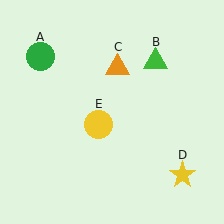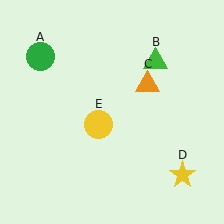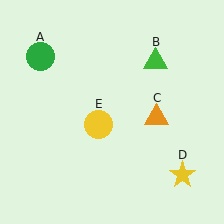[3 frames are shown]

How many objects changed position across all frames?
1 object changed position: orange triangle (object C).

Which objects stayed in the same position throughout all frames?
Green circle (object A) and green triangle (object B) and yellow star (object D) and yellow circle (object E) remained stationary.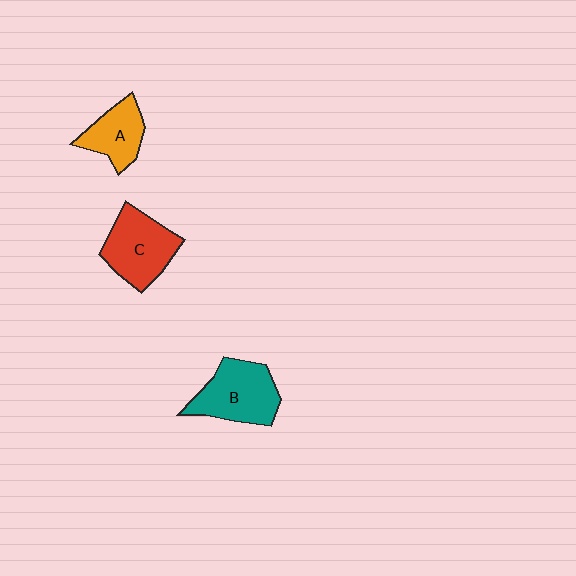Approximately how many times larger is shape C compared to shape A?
Approximately 1.4 times.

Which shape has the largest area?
Shape B (teal).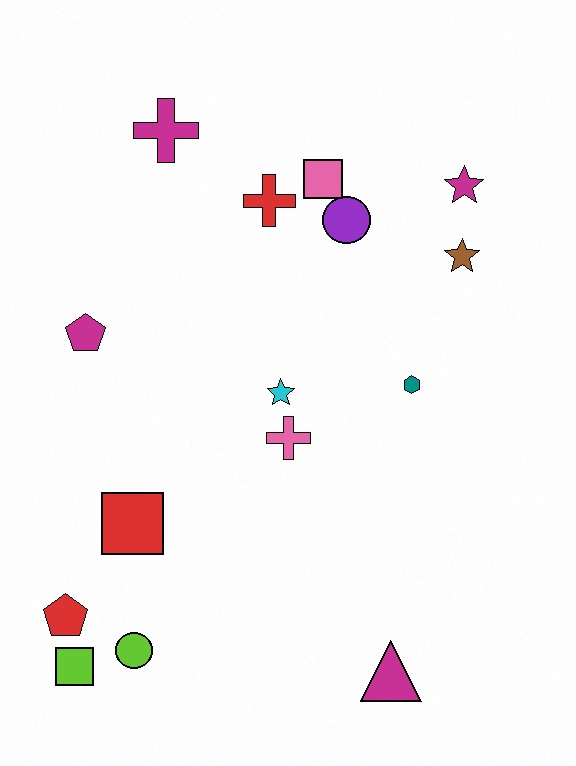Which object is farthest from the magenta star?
The lime square is farthest from the magenta star.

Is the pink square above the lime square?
Yes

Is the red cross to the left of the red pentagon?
No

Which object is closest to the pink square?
The purple circle is closest to the pink square.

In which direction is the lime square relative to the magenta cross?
The lime square is below the magenta cross.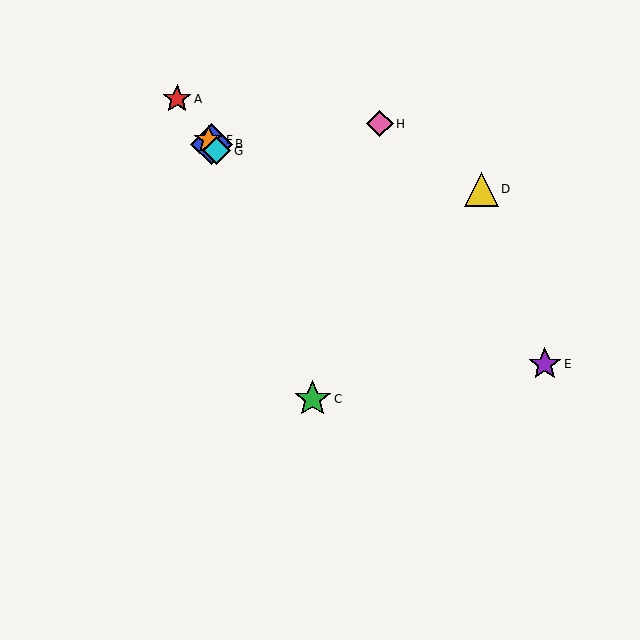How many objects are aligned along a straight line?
4 objects (A, B, F, G) are aligned along a straight line.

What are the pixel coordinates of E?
Object E is at (545, 364).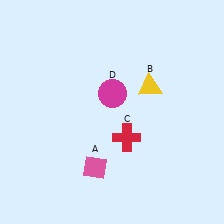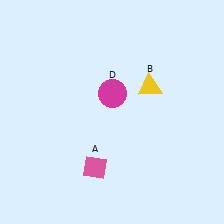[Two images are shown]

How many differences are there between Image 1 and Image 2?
There is 1 difference between the two images.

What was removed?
The red cross (C) was removed in Image 2.